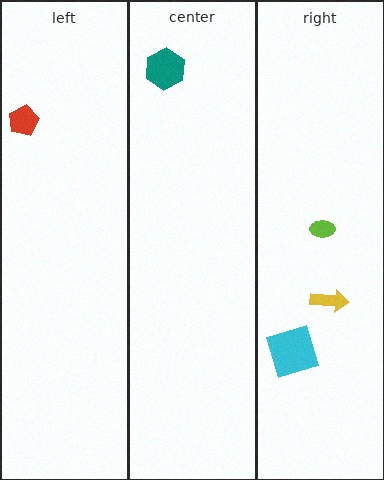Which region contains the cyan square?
The right region.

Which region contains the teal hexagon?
The center region.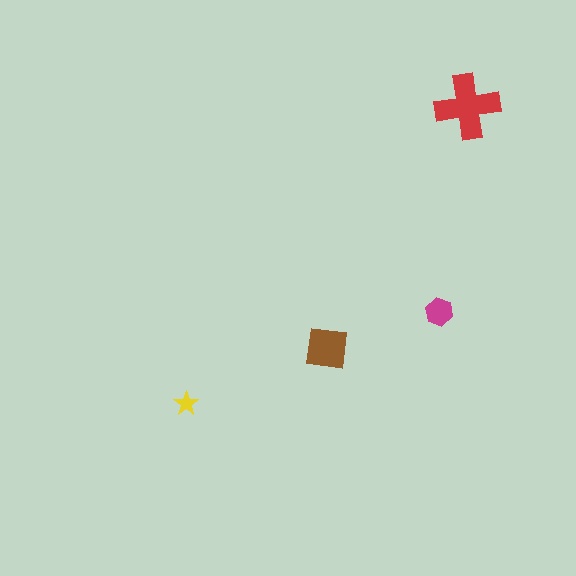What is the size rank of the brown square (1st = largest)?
2nd.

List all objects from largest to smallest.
The red cross, the brown square, the magenta hexagon, the yellow star.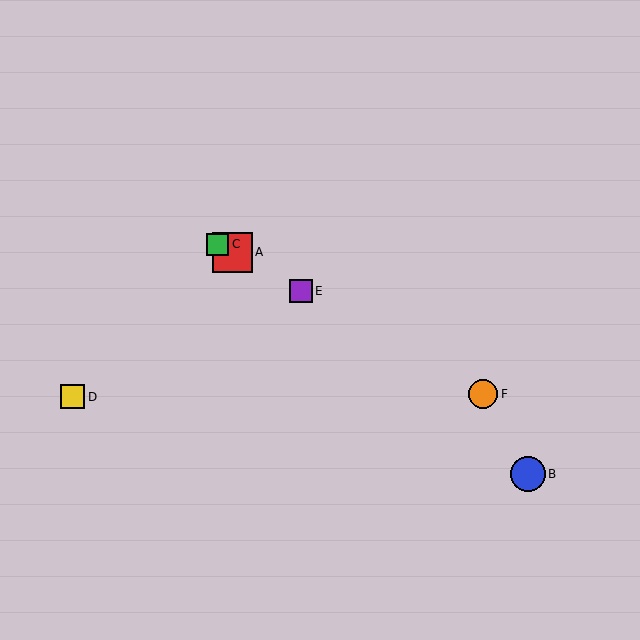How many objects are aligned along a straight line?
4 objects (A, C, E, F) are aligned along a straight line.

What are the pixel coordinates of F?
Object F is at (483, 394).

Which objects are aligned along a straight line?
Objects A, C, E, F are aligned along a straight line.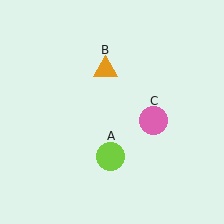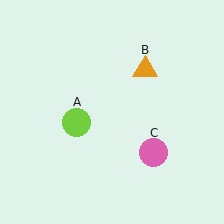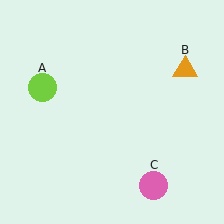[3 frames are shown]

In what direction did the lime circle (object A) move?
The lime circle (object A) moved up and to the left.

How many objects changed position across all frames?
3 objects changed position: lime circle (object A), orange triangle (object B), pink circle (object C).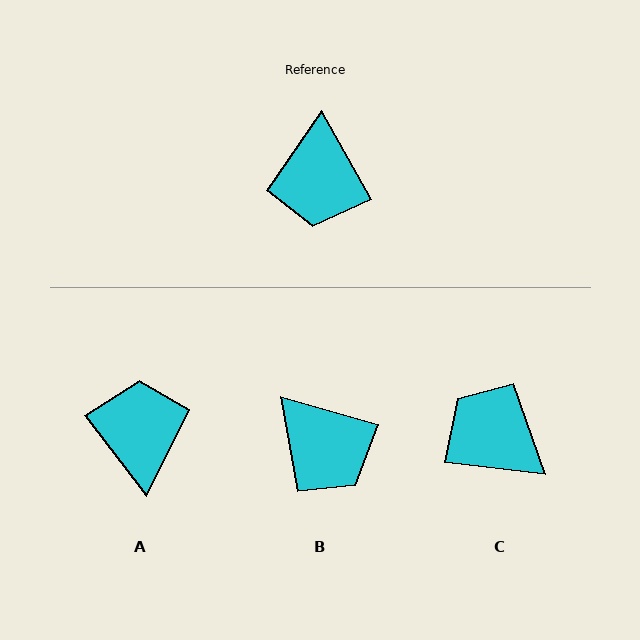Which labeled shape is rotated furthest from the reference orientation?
A, about 172 degrees away.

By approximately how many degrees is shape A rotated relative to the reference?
Approximately 172 degrees clockwise.